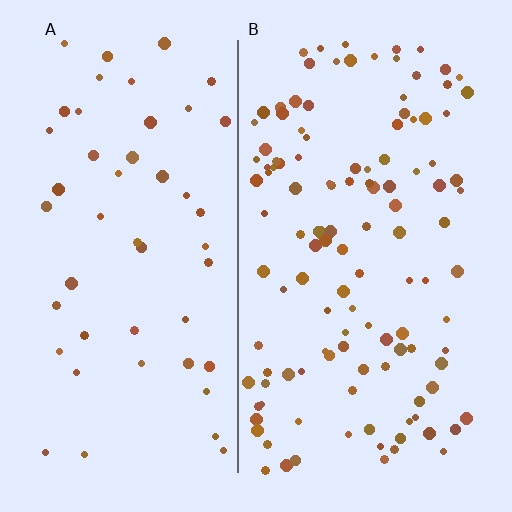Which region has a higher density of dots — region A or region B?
B (the right).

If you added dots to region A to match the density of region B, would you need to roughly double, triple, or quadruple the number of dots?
Approximately triple.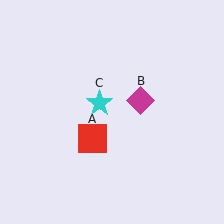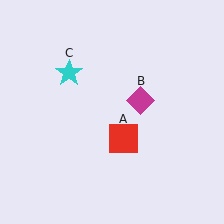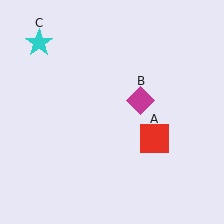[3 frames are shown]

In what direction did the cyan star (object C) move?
The cyan star (object C) moved up and to the left.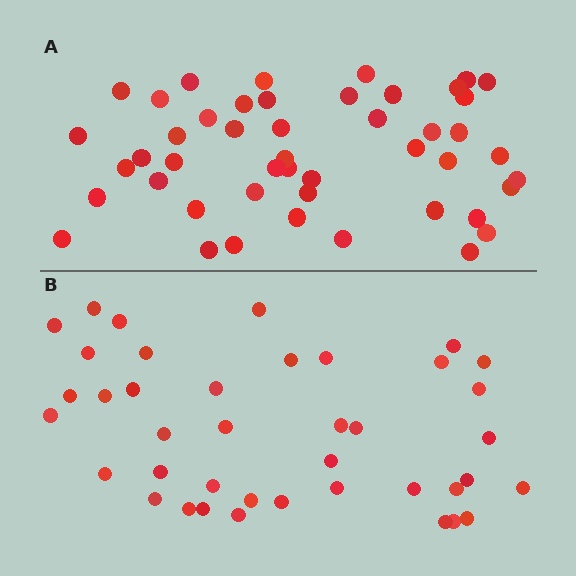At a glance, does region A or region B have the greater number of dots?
Region A (the top region) has more dots.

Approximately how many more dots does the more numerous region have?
Region A has roughly 8 or so more dots than region B.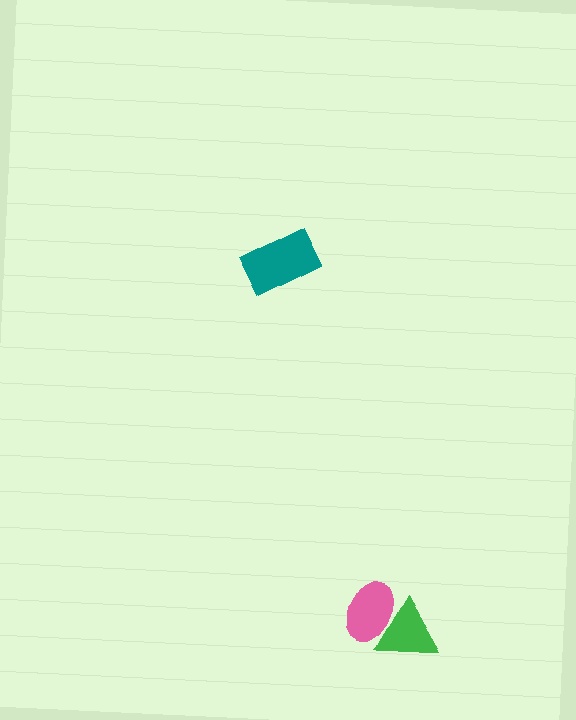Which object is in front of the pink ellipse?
The green triangle is in front of the pink ellipse.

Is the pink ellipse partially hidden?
Yes, it is partially covered by another shape.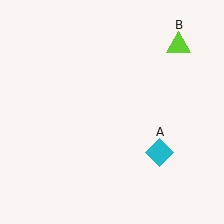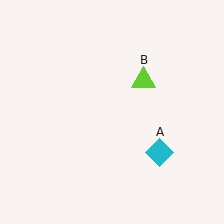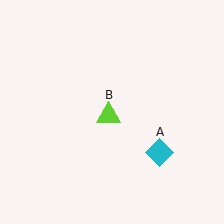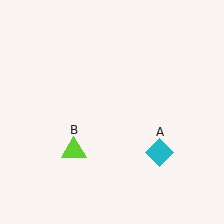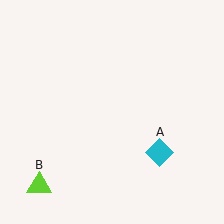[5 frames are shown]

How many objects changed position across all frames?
1 object changed position: lime triangle (object B).